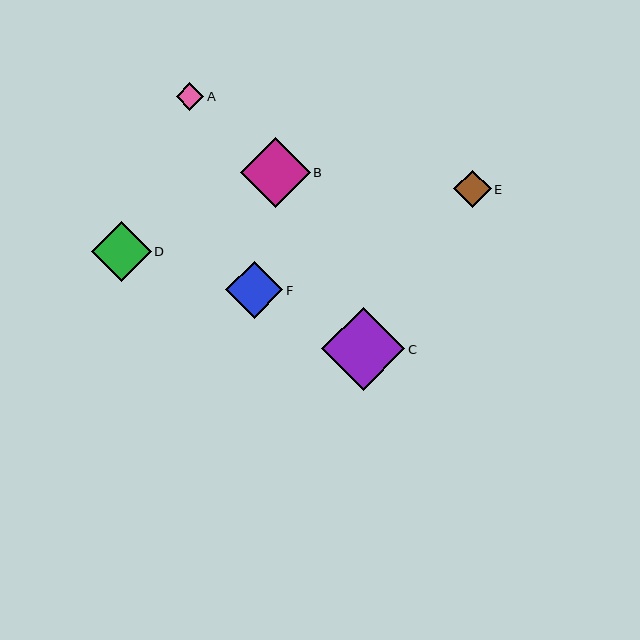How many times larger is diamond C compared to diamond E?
Diamond C is approximately 2.2 times the size of diamond E.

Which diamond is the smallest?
Diamond A is the smallest with a size of approximately 27 pixels.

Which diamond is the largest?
Diamond C is the largest with a size of approximately 83 pixels.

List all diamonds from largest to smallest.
From largest to smallest: C, B, D, F, E, A.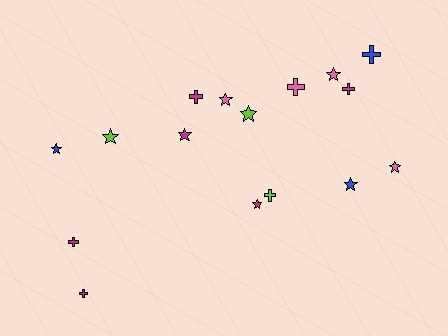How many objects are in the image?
There are 16 objects.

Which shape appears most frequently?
Star, with 9 objects.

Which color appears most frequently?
Magenta, with 6 objects.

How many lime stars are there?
There are 2 lime stars.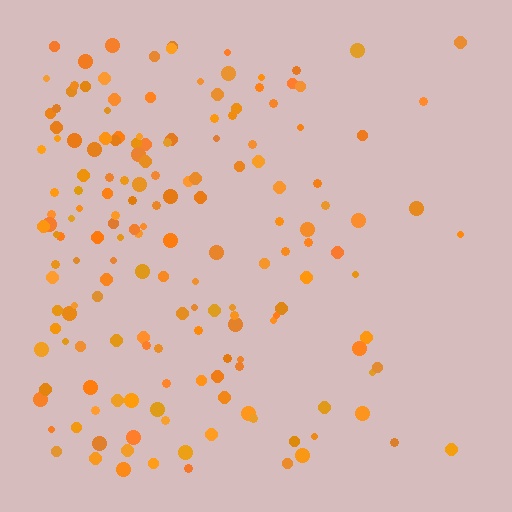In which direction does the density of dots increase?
From right to left, with the left side densest.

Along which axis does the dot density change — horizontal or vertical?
Horizontal.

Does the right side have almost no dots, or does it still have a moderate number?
Still a moderate number, just noticeably fewer than the left.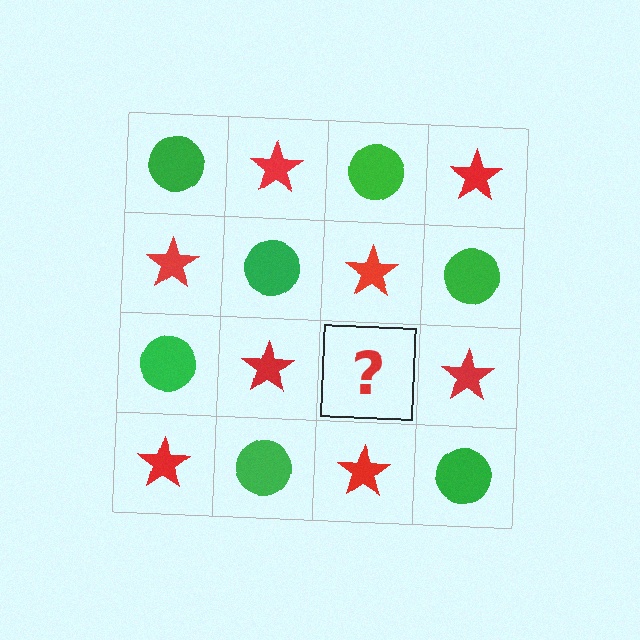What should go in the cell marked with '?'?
The missing cell should contain a green circle.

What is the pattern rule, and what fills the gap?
The rule is that it alternates green circle and red star in a checkerboard pattern. The gap should be filled with a green circle.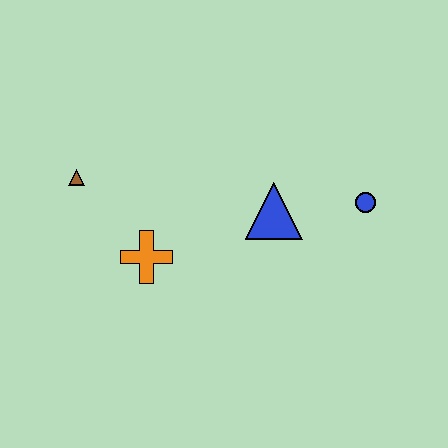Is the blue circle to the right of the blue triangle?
Yes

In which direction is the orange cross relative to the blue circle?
The orange cross is to the left of the blue circle.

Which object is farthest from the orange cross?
The blue circle is farthest from the orange cross.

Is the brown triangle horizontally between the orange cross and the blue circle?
No